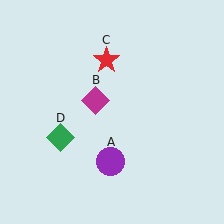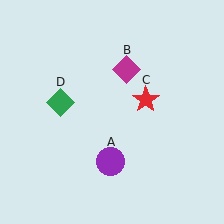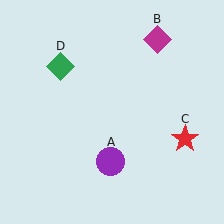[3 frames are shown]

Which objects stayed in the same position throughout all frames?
Purple circle (object A) remained stationary.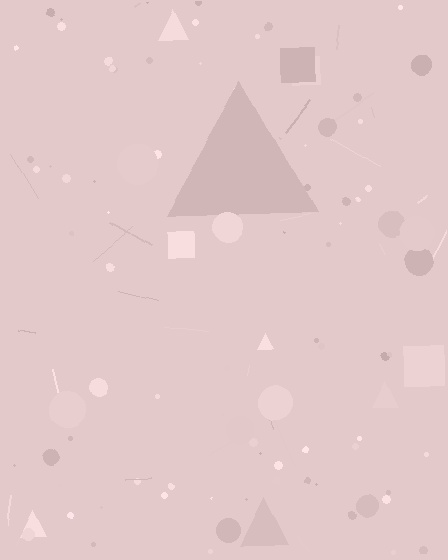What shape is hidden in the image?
A triangle is hidden in the image.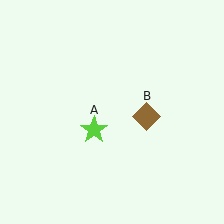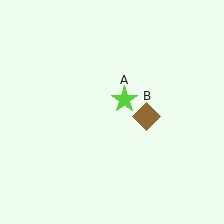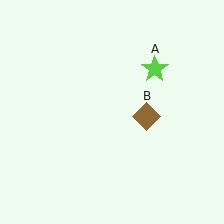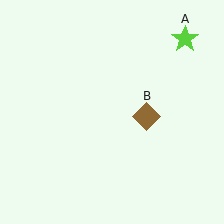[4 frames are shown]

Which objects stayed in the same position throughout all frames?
Brown diamond (object B) remained stationary.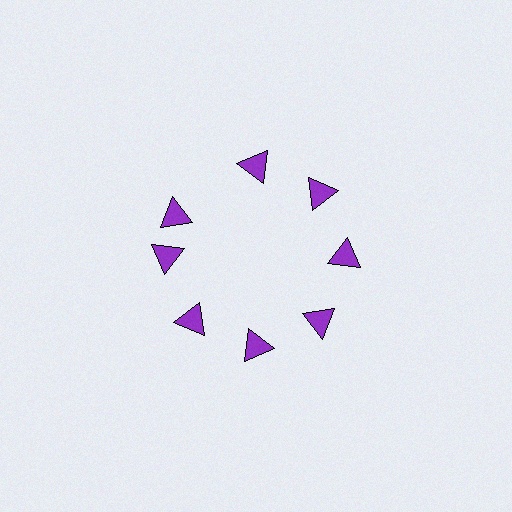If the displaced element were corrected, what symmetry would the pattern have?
It would have 8-fold rotational symmetry — the pattern would map onto itself every 45 degrees.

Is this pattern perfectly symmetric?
No. The 8 purple triangles are arranged in a ring, but one element near the 10 o'clock position is rotated out of alignment along the ring, breaking the 8-fold rotational symmetry.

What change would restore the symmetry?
The symmetry would be restored by rotating it back into even spacing with its neighbors so that all 8 triangles sit at equal angles and equal distance from the center.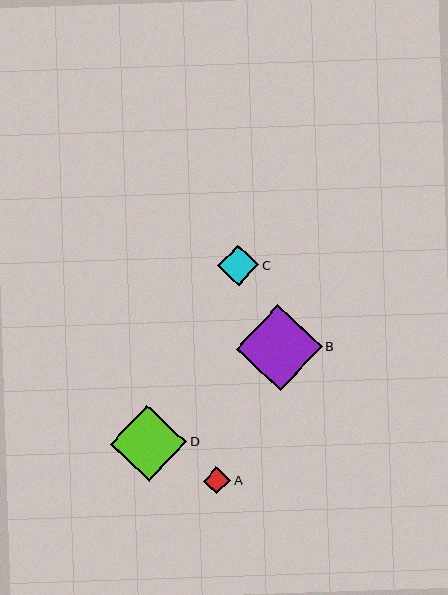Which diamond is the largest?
Diamond B is the largest with a size of approximately 86 pixels.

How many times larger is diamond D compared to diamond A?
Diamond D is approximately 2.8 times the size of diamond A.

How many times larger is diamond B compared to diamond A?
Diamond B is approximately 3.1 times the size of diamond A.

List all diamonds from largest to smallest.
From largest to smallest: B, D, C, A.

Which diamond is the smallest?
Diamond A is the smallest with a size of approximately 27 pixels.